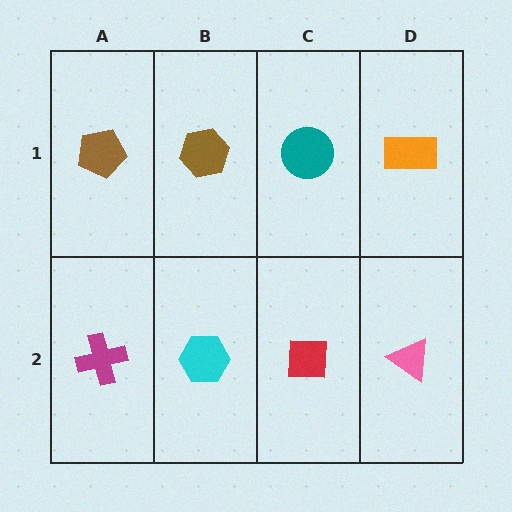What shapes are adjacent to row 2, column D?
An orange rectangle (row 1, column D), a red square (row 2, column C).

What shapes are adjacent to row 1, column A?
A magenta cross (row 2, column A), a brown hexagon (row 1, column B).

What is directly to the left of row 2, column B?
A magenta cross.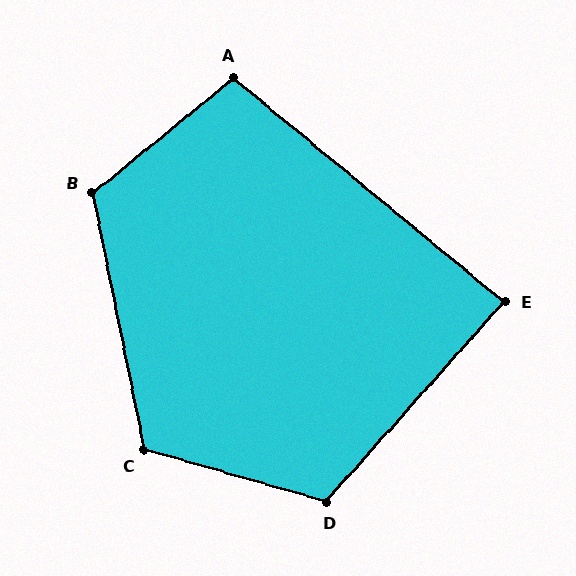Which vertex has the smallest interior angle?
E, at approximately 88 degrees.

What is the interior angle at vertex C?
Approximately 117 degrees (obtuse).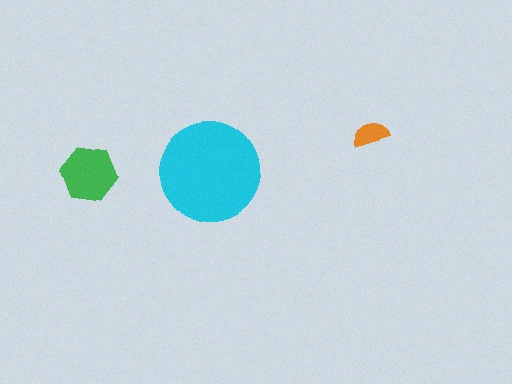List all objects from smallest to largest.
The orange semicircle, the green hexagon, the cyan circle.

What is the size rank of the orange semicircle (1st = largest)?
3rd.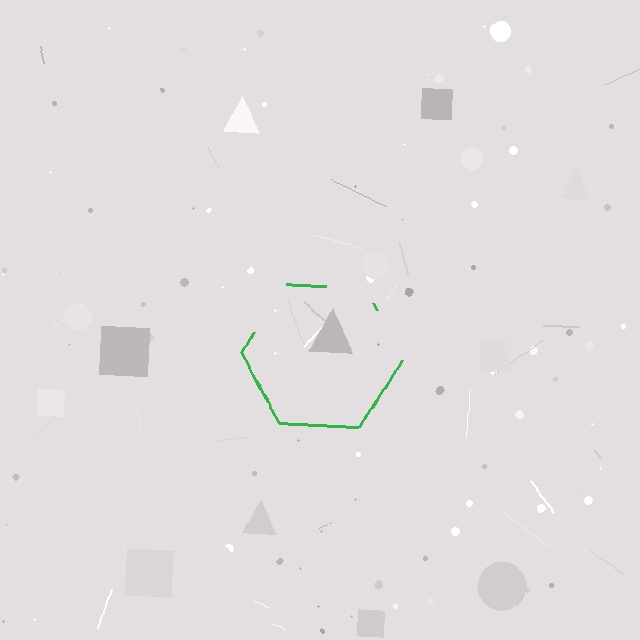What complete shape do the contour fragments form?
The contour fragments form a hexagon.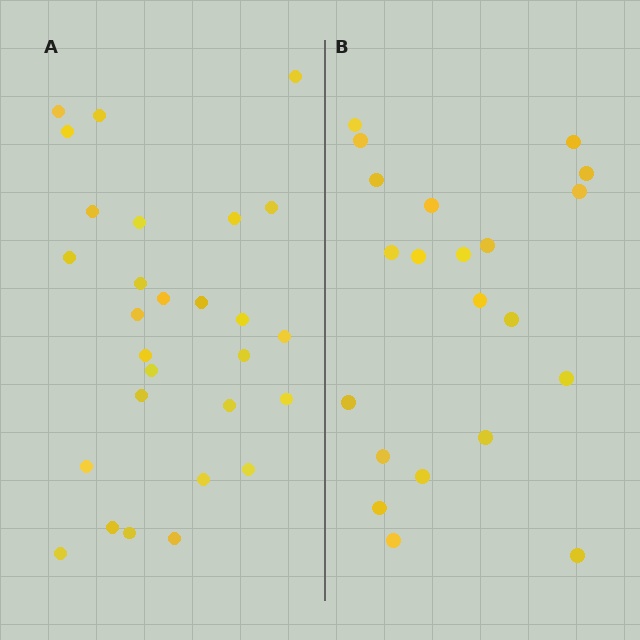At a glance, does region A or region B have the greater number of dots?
Region A (the left region) has more dots.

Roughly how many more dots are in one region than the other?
Region A has roughly 8 or so more dots than region B.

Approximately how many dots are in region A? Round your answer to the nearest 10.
About 30 dots. (The exact count is 28, which rounds to 30.)